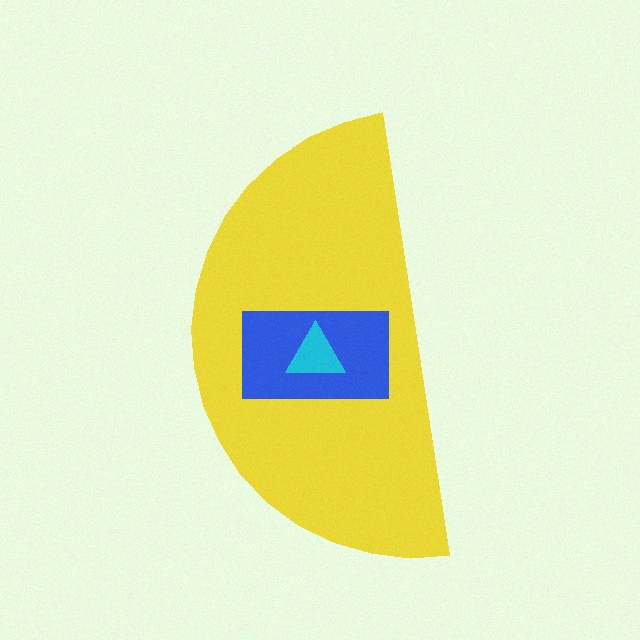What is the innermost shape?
The cyan triangle.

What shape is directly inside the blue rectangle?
The cyan triangle.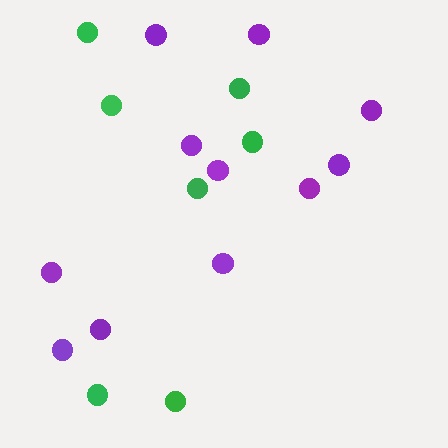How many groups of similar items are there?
There are 2 groups: one group of green circles (7) and one group of purple circles (11).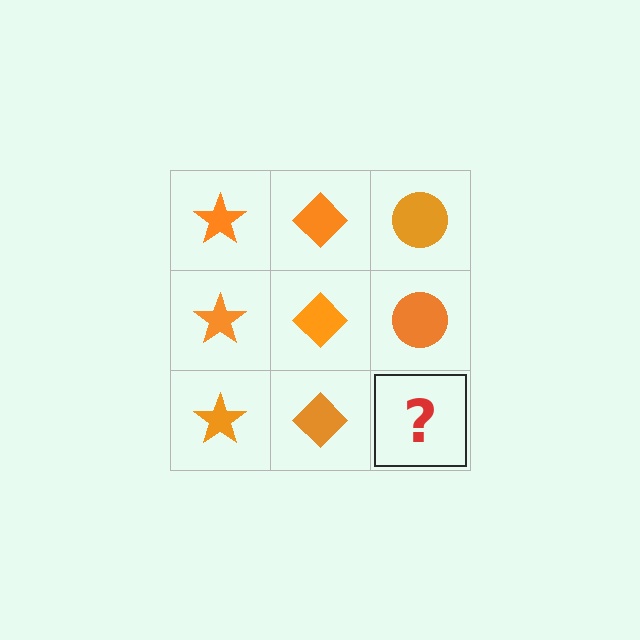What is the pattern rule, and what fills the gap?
The rule is that each column has a consistent shape. The gap should be filled with an orange circle.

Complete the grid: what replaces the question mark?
The question mark should be replaced with an orange circle.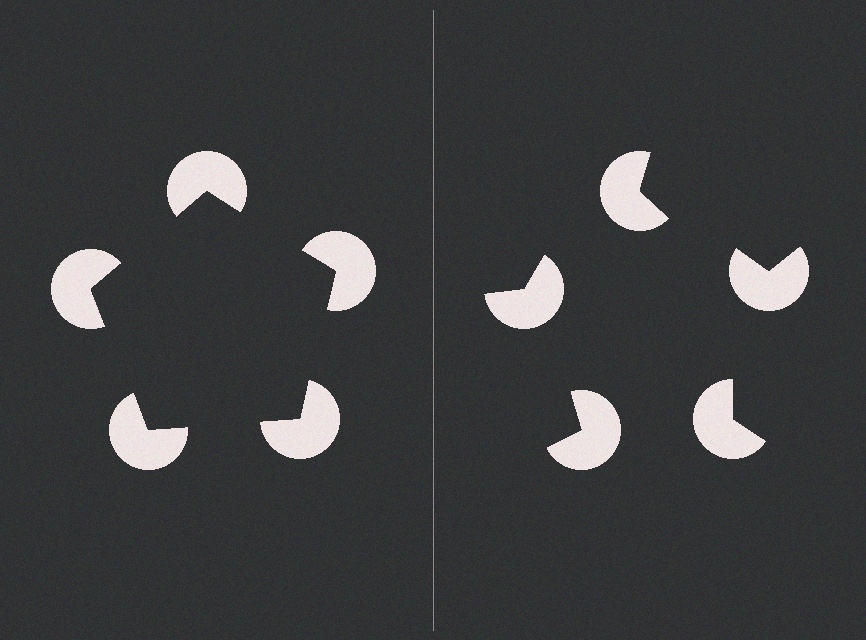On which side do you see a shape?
An illusory pentagon appears on the left side. On the right side the wedge cuts are rotated, so no coherent shape forms.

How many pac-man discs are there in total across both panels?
10 — 5 on each side.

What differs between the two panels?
The pac-man discs are positioned identically on both sides; only the wedge orientations differ. On the left they align to a pentagon; on the right they are misaligned.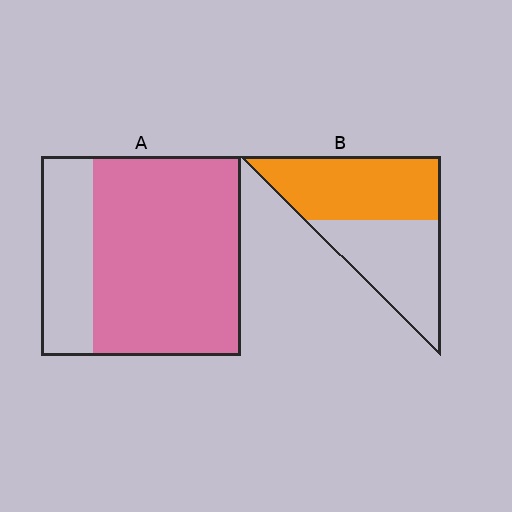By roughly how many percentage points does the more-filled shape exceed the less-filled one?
By roughly 20 percentage points (A over B).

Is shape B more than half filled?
Roughly half.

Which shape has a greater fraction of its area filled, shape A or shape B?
Shape A.